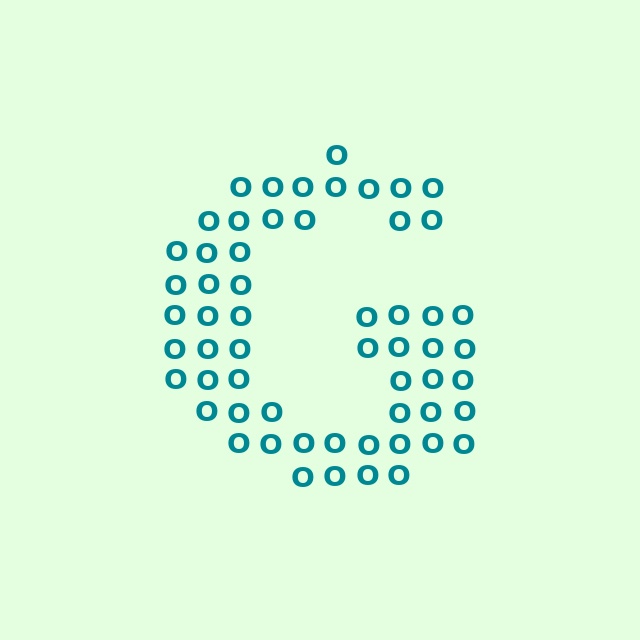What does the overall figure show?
The overall figure shows the letter G.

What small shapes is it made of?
It is made of small letter O's.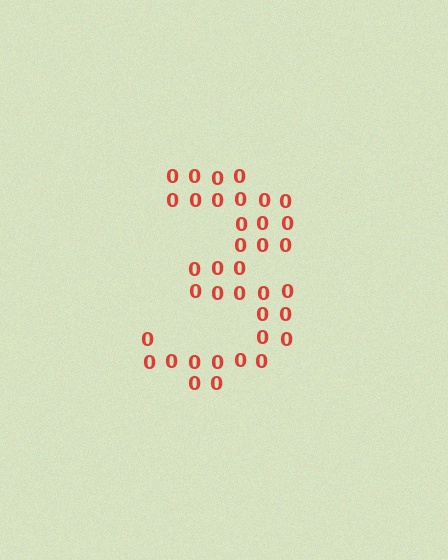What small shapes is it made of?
It is made of small digit 0's.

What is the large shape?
The large shape is the digit 3.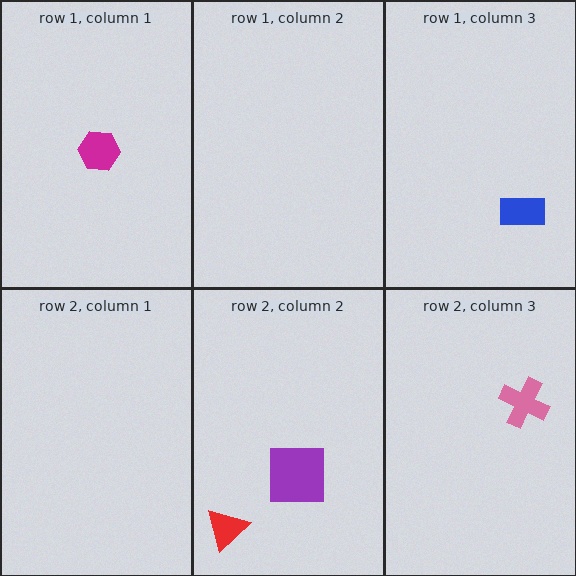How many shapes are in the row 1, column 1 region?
1.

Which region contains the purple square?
The row 2, column 2 region.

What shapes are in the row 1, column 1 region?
The magenta hexagon.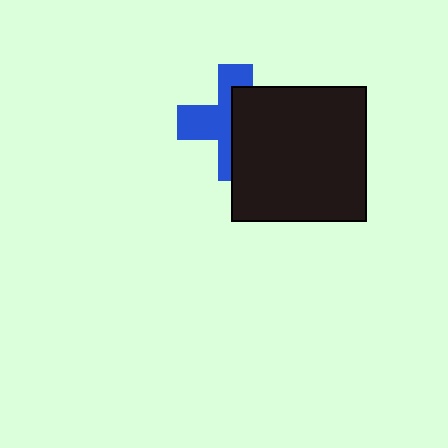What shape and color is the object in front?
The object in front is a black square.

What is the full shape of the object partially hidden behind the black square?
The partially hidden object is a blue cross.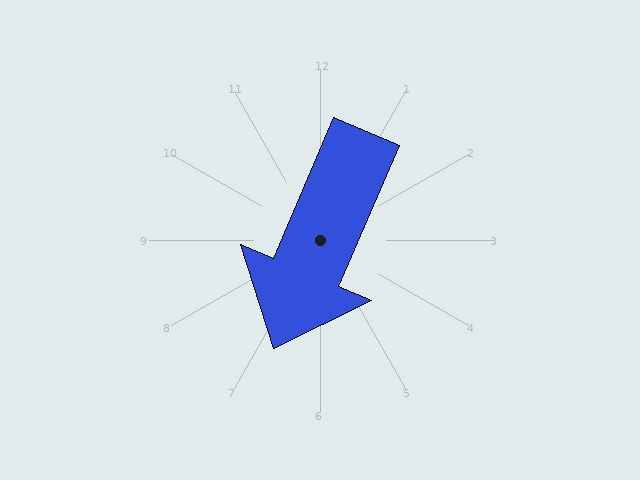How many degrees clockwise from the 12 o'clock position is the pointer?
Approximately 203 degrees.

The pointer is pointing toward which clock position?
Roughly 7 o'clock.